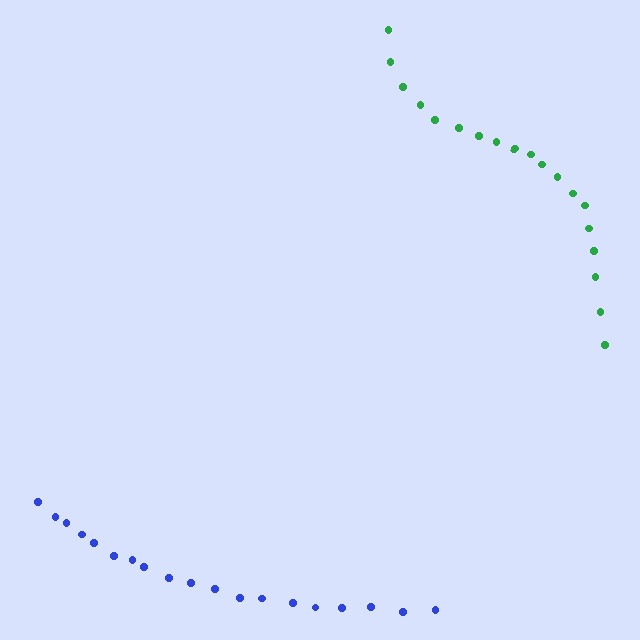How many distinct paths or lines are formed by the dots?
There are 2 distinct paths.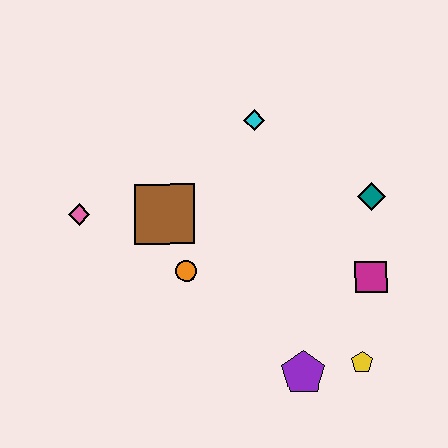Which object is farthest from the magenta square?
The pink diamond is farthest from the magenta square.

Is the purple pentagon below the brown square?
Yes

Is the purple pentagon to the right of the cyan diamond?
Yes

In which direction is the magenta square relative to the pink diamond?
The magenta square is to the right of the pink diamond.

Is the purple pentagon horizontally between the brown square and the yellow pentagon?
Yes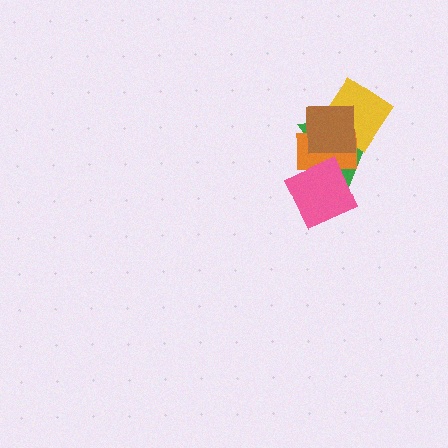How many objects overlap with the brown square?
4 objects overlap with the brown square.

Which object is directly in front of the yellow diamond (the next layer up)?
The orange rectangle is directly in front of the yellow diamond.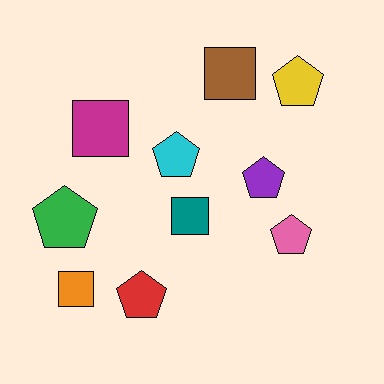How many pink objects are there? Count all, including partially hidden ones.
There is 1 pink object.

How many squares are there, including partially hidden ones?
There are 4 squares.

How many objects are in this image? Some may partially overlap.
There are 10 objects.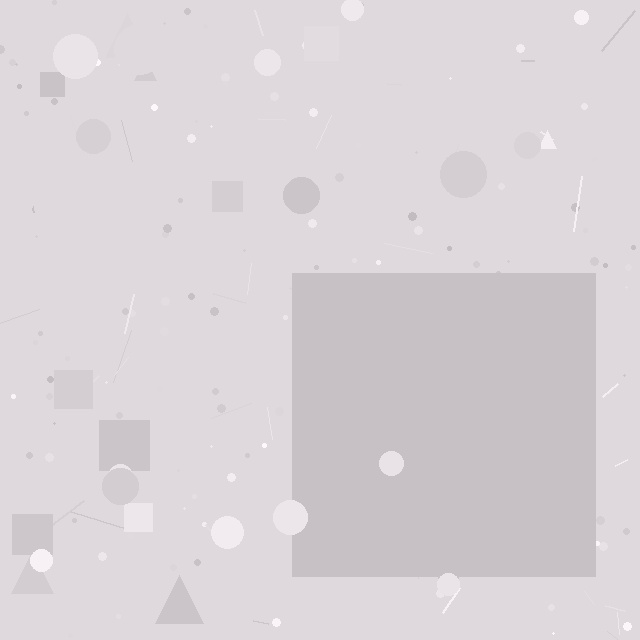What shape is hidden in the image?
A square is hidden in the image.